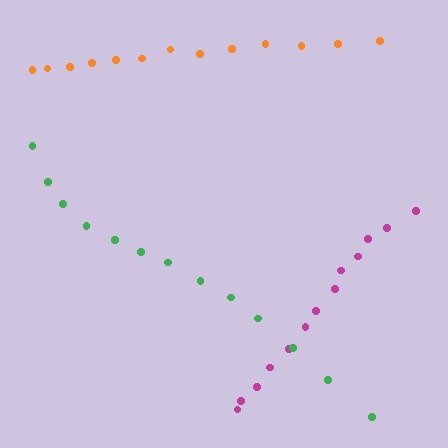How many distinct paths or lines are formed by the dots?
There are 3 distinct paths.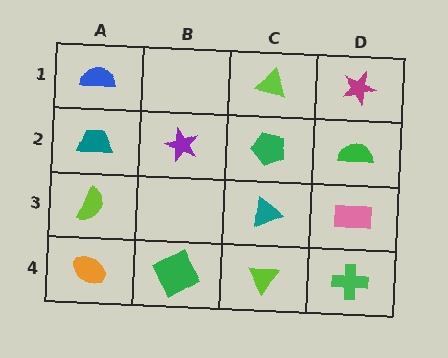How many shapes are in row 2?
4 shapes.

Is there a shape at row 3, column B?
No, that cell is empty.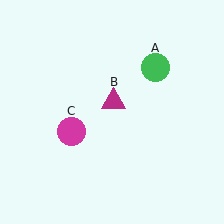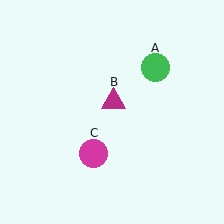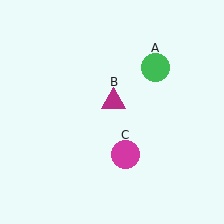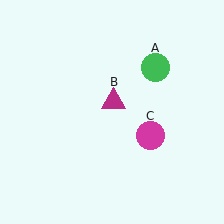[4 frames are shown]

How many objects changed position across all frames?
1 object changed position: magenta circle (object C).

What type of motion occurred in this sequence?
The magenta circle (object C) rotated counterclockwise around the center of the scene.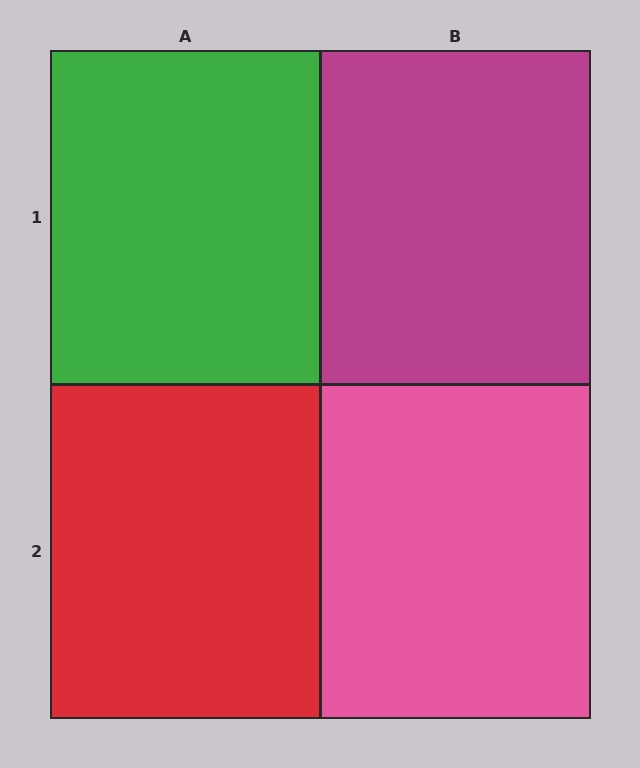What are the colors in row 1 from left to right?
Green, magenta.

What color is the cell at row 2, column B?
Pink.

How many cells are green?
1 cell is green.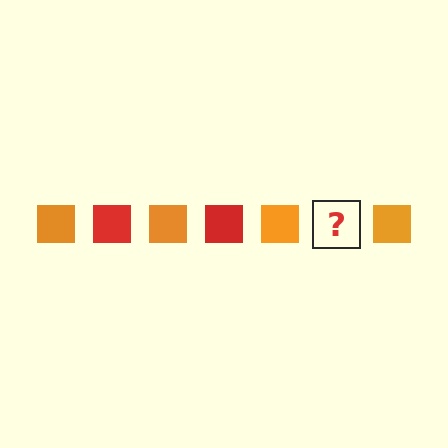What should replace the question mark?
The question mark should be replaced with a red square.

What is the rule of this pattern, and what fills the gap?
The rule is that the pattern cycles through orange, red squares. The gap should be filled with a red square.